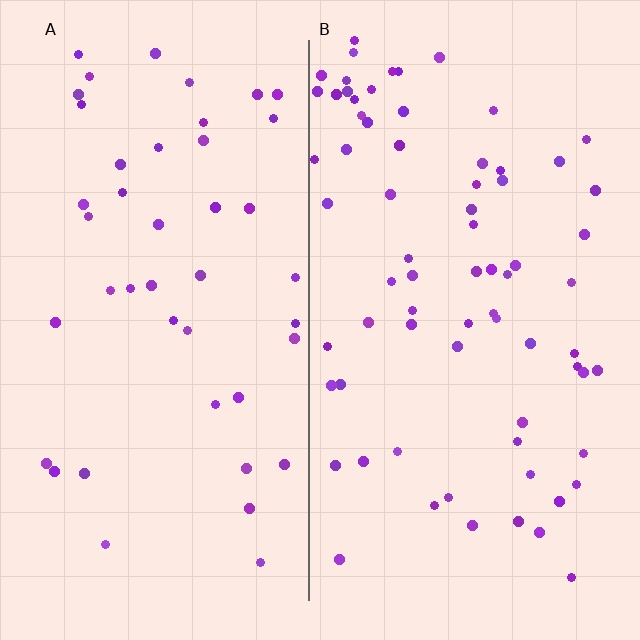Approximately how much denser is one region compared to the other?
Approximately 1.7× — region B over region A.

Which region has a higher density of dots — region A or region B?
B (the right).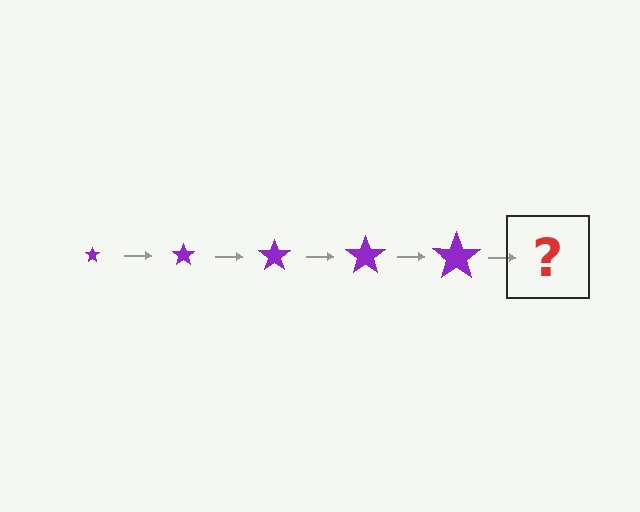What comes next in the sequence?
The next element should be a purple star, larger than the previous one.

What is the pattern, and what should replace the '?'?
The pattern is that the star gets progressively larger each step. The '?' should be a purple star, larger than the previous one.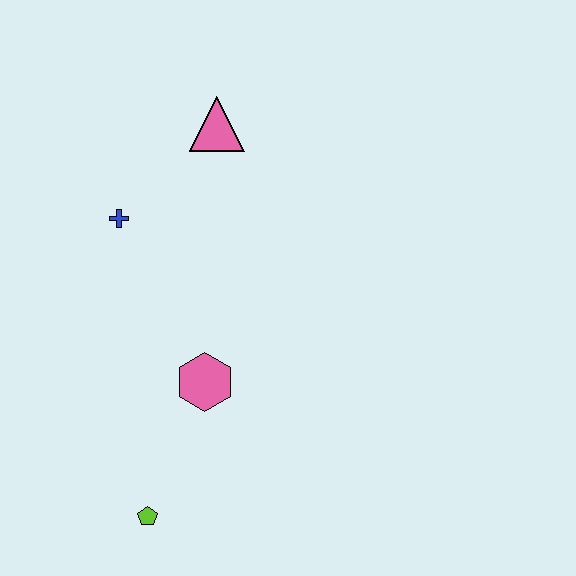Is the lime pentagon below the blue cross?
Yes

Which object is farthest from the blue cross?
The lime pentagon is farthest from the blue cross.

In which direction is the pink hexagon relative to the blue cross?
The pink hexagon is below the blue cross.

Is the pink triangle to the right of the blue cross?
Yes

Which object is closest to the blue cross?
The pink triangle is closest to the blue cross.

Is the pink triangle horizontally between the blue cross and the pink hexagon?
No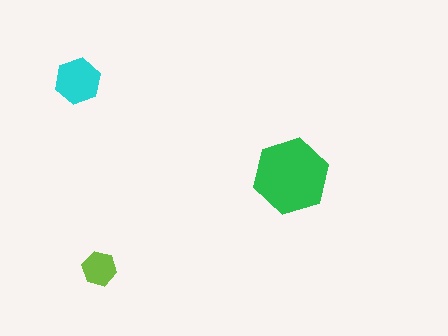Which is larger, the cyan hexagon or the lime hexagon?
The cyan one.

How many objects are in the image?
There are 3 objects in the image.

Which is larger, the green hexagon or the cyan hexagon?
The green one.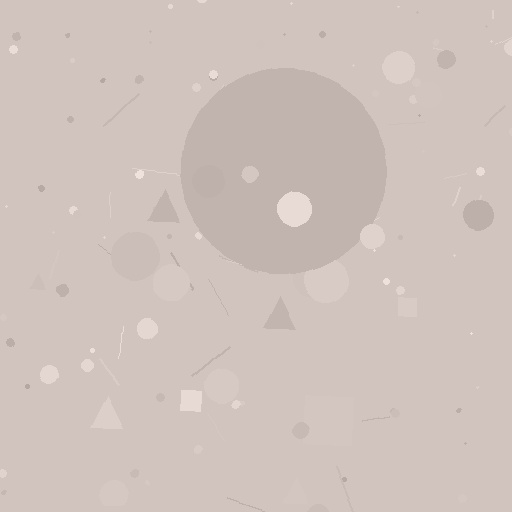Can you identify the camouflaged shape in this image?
The camouflaged shape is a circle.